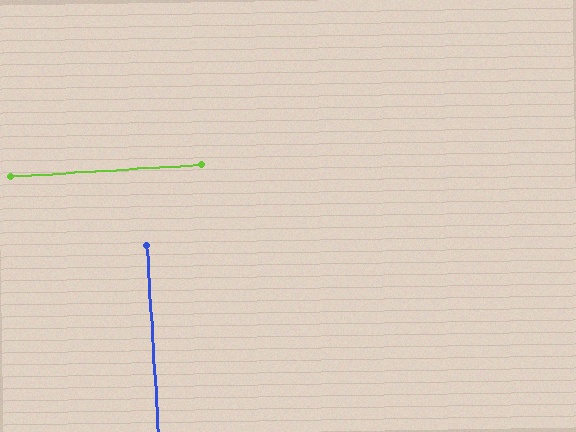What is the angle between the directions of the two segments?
Approximately 90 degrees.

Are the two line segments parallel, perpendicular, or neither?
Perpendicular — they meet at approximately 90°.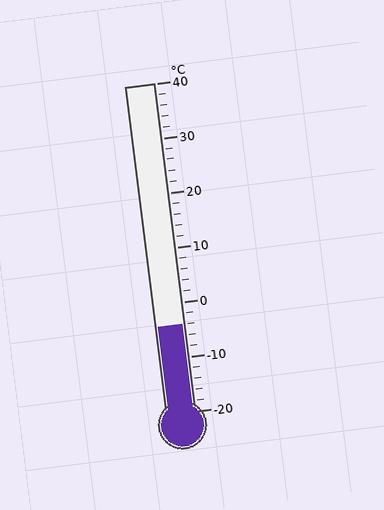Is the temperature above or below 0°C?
The temperature is below 0°C.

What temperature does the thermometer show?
The thermometer shows approximately -4°C.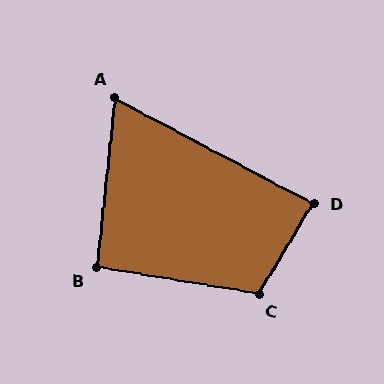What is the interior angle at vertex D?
Approximately 87 degrees (approximately right).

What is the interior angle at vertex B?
Approximately 93 degrees (approximately right).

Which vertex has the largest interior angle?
C, at approximately 112 degrees.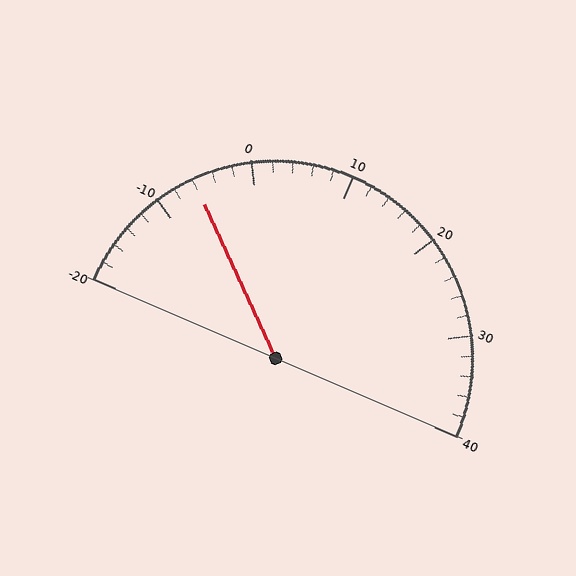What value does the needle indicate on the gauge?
The needle indicates approximately -6.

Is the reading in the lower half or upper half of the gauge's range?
The reading is in the lower half of the range (-20 to 40).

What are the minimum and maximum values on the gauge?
The gauge ranges from -20 to 40.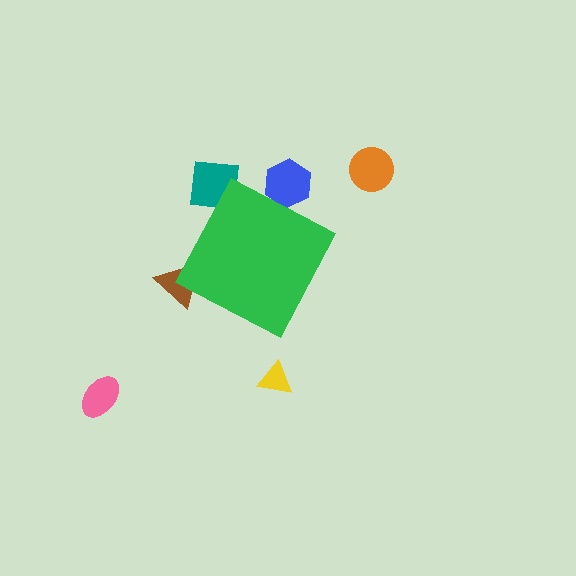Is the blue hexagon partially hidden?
Yes, the blue hexagon is partially hidden behind the green diamond.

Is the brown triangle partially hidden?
Yes, the brown triangle is partially hidden behind the green diamond.